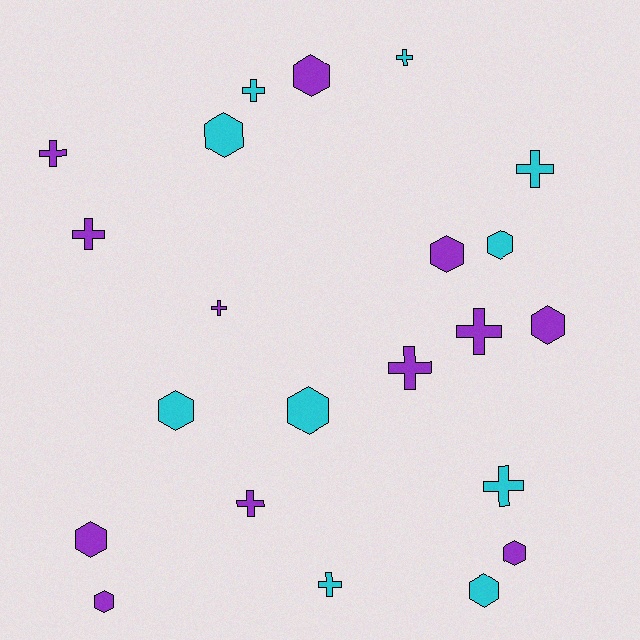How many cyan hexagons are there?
There are 5 cyan hexagons.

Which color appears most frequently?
Purple, with 12 objects.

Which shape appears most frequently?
Cross, with 11 objects.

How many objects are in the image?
There are 22 objects.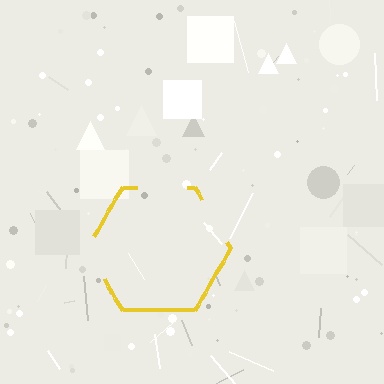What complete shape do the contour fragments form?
The contour fragments form a hexagon.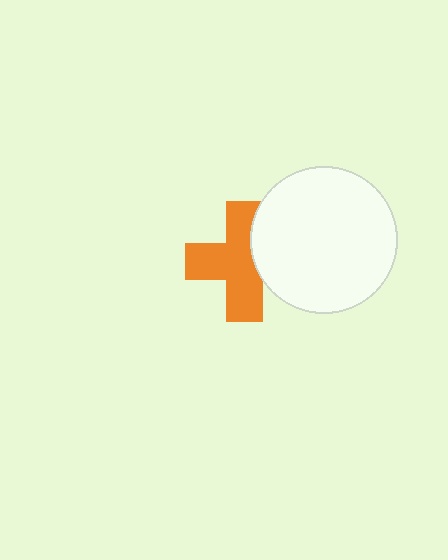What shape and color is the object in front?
The object in front is a white circle.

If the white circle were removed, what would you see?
You would see the complete orange cross.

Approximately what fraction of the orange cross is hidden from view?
Roughly 31% of the orange cross is hidden behind the white circle.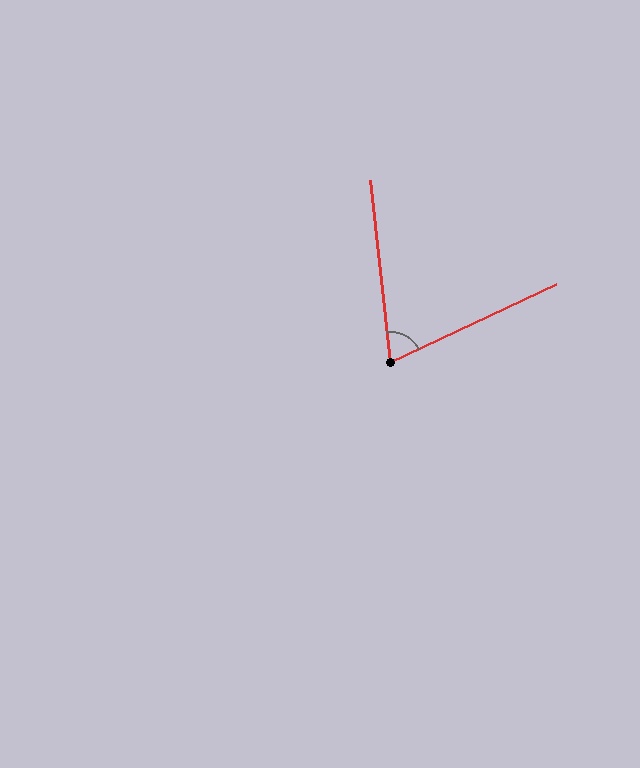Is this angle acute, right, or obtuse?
It is acute.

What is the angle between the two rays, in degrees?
Approximately 71 degrees.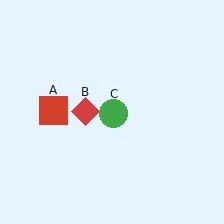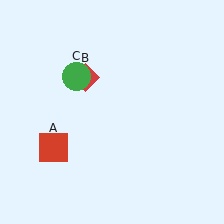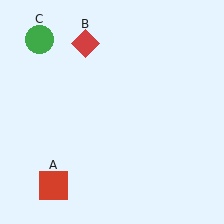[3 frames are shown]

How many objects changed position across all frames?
3 objects changed position: red square (object A), red diamond (object B), green circle (object C).